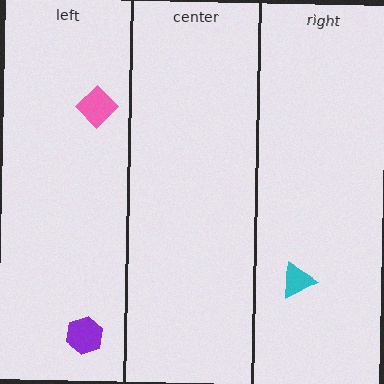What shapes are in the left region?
The pink diamond, the purple hexagon.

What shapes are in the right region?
The cyan triangle.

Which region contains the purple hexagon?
The left region.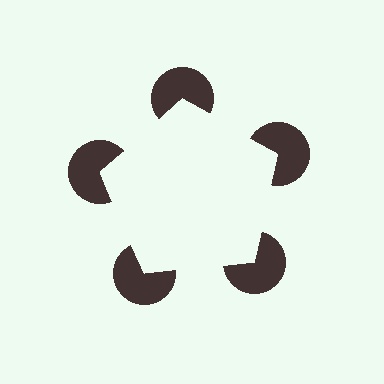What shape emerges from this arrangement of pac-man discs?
An illusory pentagon — its edges are inferred from the aligned wedge cuts in the pac-man discs, not physically drawn.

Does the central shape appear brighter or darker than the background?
It typically appears slightly brighter than the background, even though no actual brightness change is drawn.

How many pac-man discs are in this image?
There are 5 — one at each vertex of the illusory pentagon.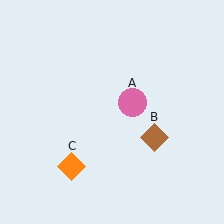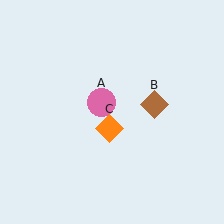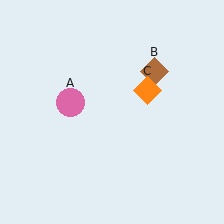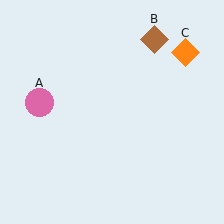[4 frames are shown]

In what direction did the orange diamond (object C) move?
The orange diamond (object C) moved up and to the right.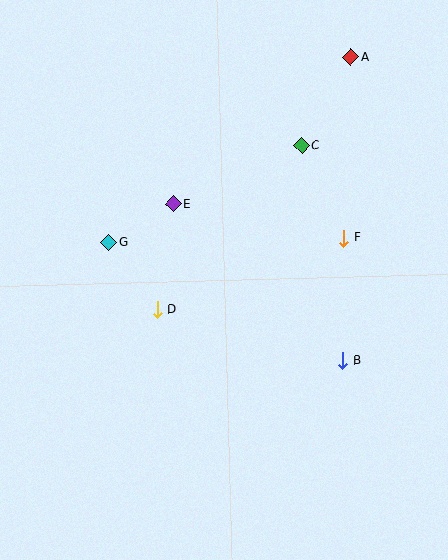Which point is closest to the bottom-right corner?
Point B is closest to the bottom-right corner.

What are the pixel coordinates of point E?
Point E is at (173, 204).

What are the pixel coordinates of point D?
Point D is at (157, 310).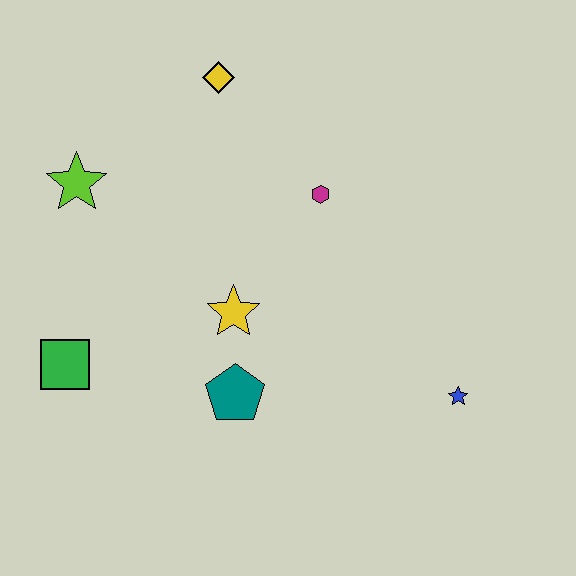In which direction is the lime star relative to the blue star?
The lime star is to the left of the blue star.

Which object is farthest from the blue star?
The lime star is farthest from the blue star.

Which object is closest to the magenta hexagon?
The yellow star is closest to the magenta hexagon.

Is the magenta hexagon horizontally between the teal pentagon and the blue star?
Yes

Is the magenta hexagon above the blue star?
Yes